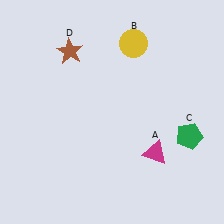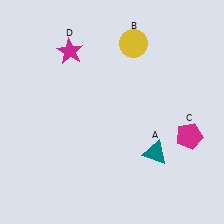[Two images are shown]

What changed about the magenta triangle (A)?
In Image 1, A is magenta. In Image 2, it changed to teal.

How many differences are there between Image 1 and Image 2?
There are 3 differences between the two images.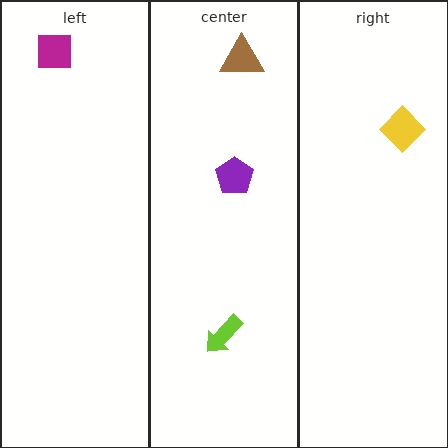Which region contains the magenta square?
The left region.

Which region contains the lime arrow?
The center region.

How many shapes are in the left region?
1.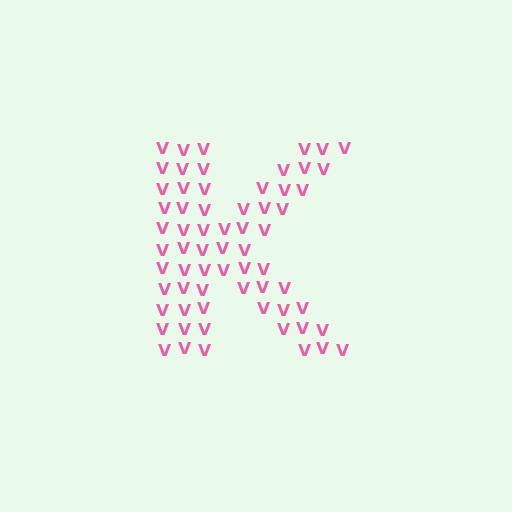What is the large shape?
The large shape is the letter K.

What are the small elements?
The small elements are letter V's.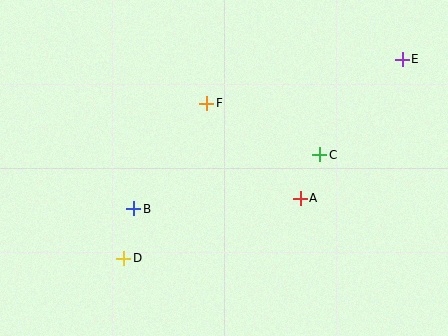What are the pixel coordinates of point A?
Point A is at (300, 198).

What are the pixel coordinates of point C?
Point C is at (320, 155).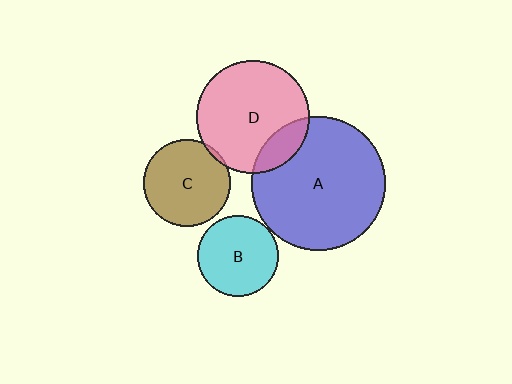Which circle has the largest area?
Circle A (blue).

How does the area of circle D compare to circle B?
Approximately 1.9 times.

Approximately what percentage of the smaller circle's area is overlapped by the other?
Approximately 15%.